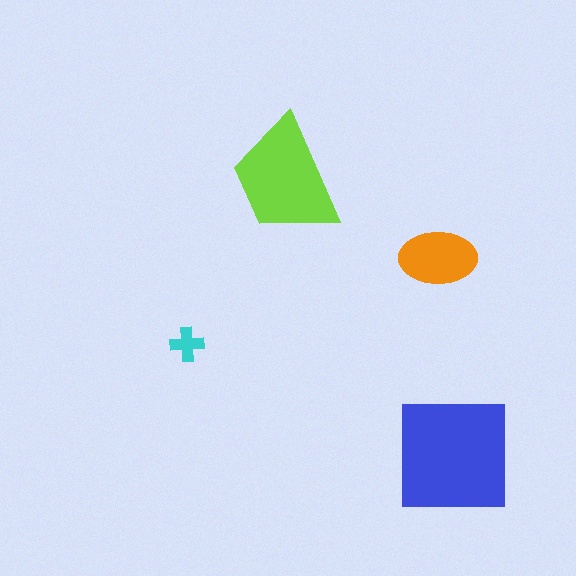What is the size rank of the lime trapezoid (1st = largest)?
2nd.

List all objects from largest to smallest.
The blue square, the lime trapezoid, the orange ellipse, the cyan cross.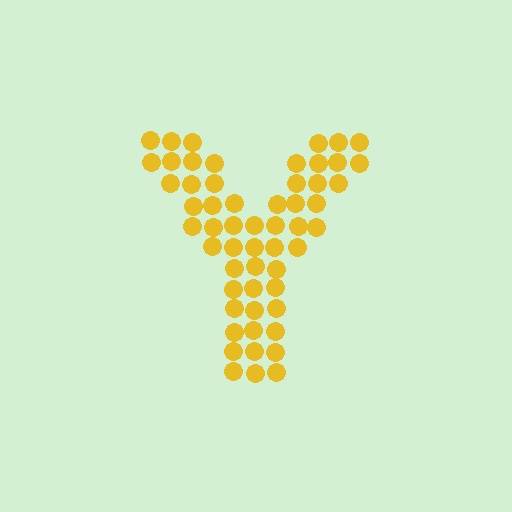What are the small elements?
The small elements are circles.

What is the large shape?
The large shape is the letter Y.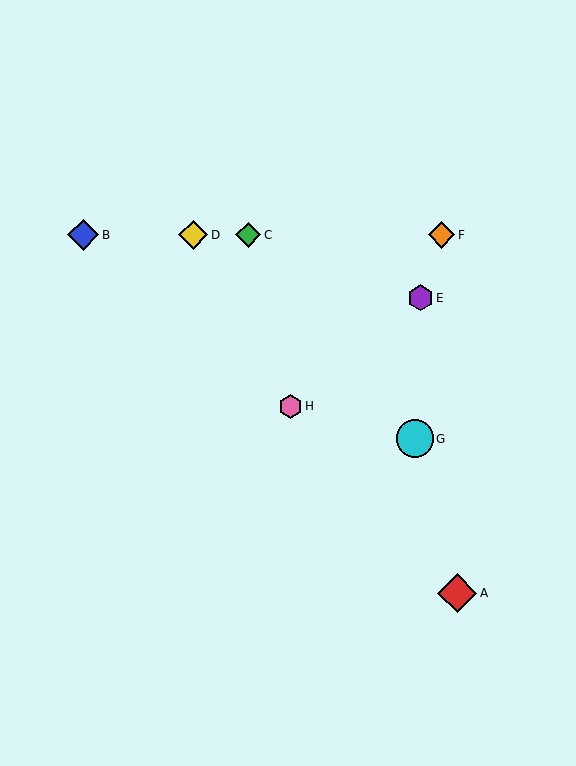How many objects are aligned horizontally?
4 objects (B, C, D, F) are aligned horizontally.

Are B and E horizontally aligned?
No, B is at y≈235 and E is at y≈298.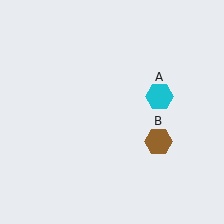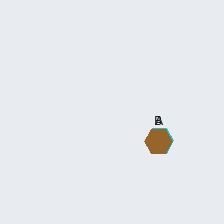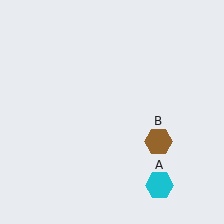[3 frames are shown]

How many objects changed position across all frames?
1 object changed position: cyan hexagon (object A).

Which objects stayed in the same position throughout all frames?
Brown hexagon (object B) remained stationary.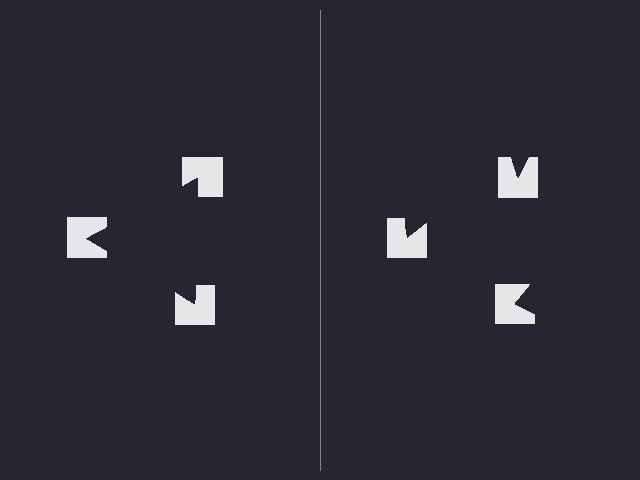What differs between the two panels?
The notched squares are positioned identically on both sides; only the wedge orientations differ. On the left they align to a triangle; on the right they are misaligned.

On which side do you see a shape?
An illusory triangle appears on the left side. On the right side the wedge cuts are rotated, so no coherent shape forms.